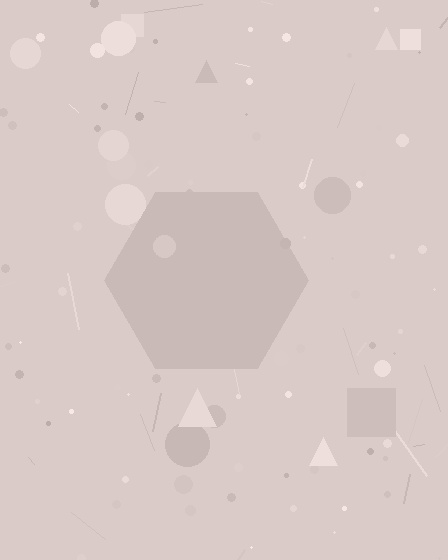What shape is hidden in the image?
A hexagon is hidden in the image.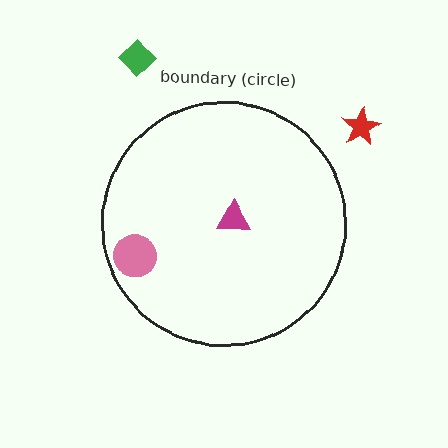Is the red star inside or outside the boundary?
Outside.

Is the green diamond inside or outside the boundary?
Outside.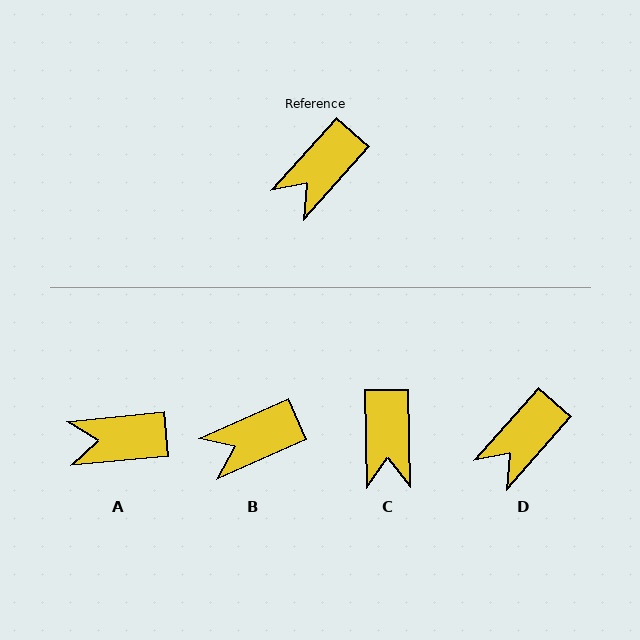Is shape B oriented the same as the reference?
No, it is off by about 24 degrees.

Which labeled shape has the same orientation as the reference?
D.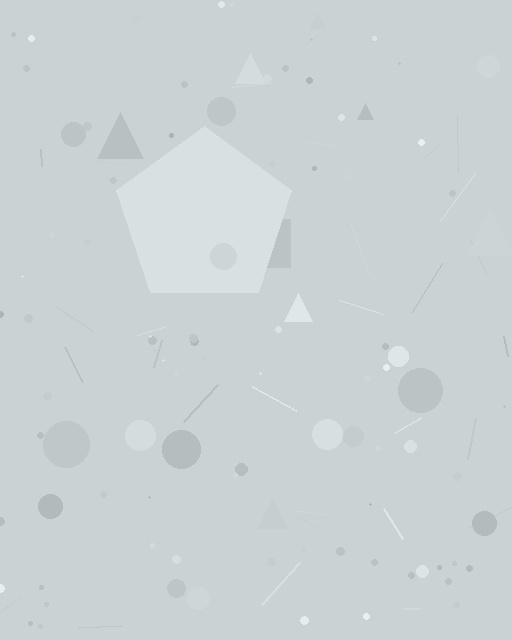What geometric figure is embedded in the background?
A pentagon is embedded in the background.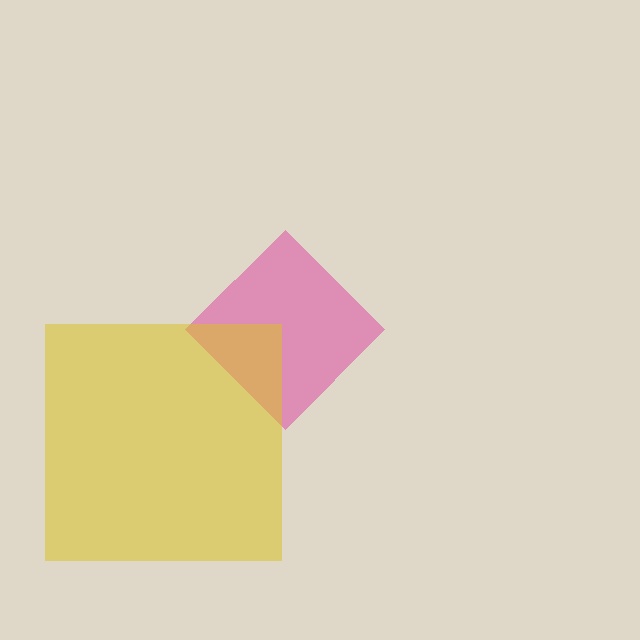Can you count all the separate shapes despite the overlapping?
Yes, there are 2 separate shapes.